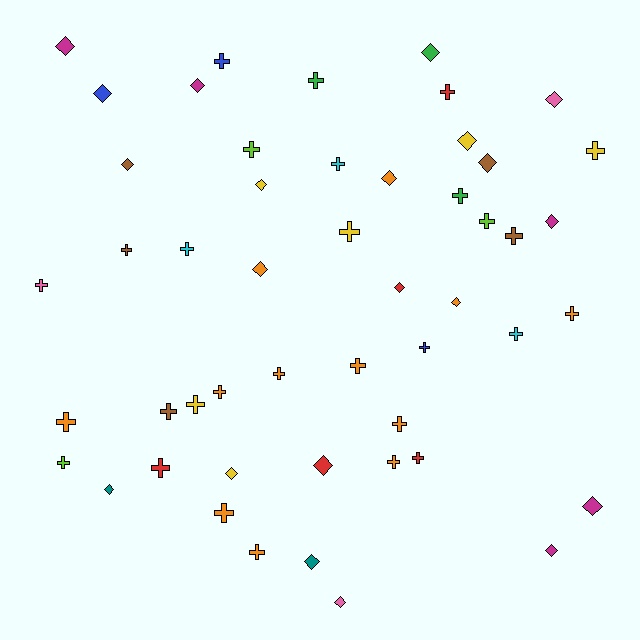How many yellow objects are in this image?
There are 6 yellow objects.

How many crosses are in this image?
There are 29 crosses.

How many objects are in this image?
There are 50 objects.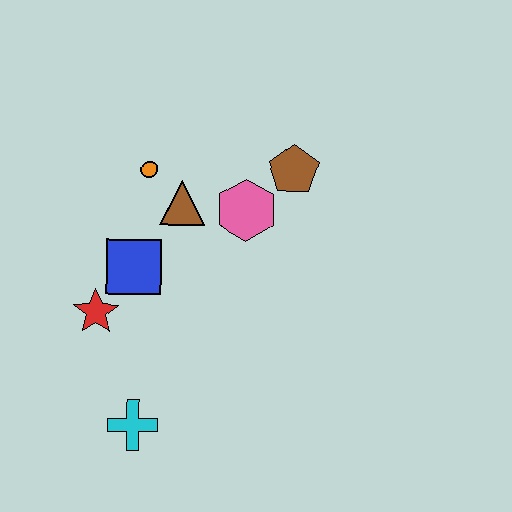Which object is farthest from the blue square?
The brown pentagon is farthest from the blue square.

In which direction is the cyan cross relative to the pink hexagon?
The cyan cross is below the pink hexagon.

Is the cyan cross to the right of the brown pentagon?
No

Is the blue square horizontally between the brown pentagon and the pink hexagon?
No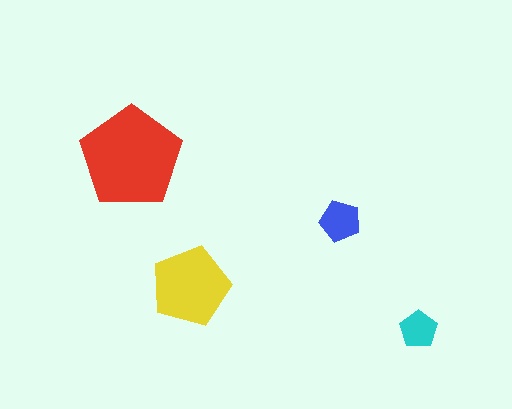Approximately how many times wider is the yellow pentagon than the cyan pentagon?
About 2 times wider.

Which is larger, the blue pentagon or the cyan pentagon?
The blue one.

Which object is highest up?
The red pentagon is topmost.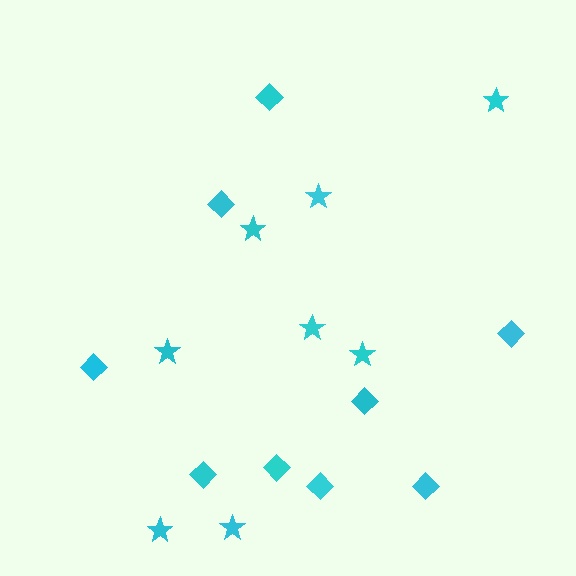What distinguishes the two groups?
There are 2 groups: one group of stars (8) and one group of diamonds (9).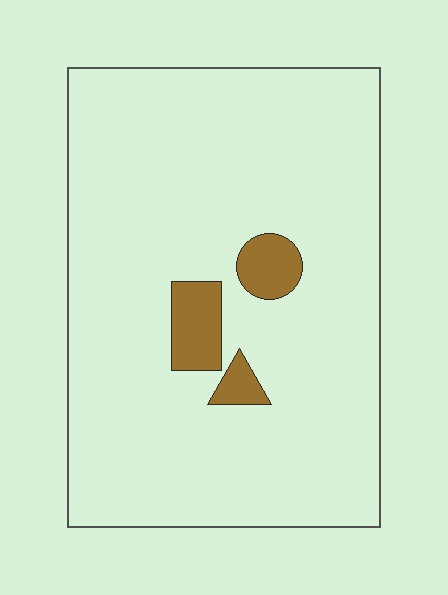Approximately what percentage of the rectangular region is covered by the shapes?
Approximately 5%.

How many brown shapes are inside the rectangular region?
3.